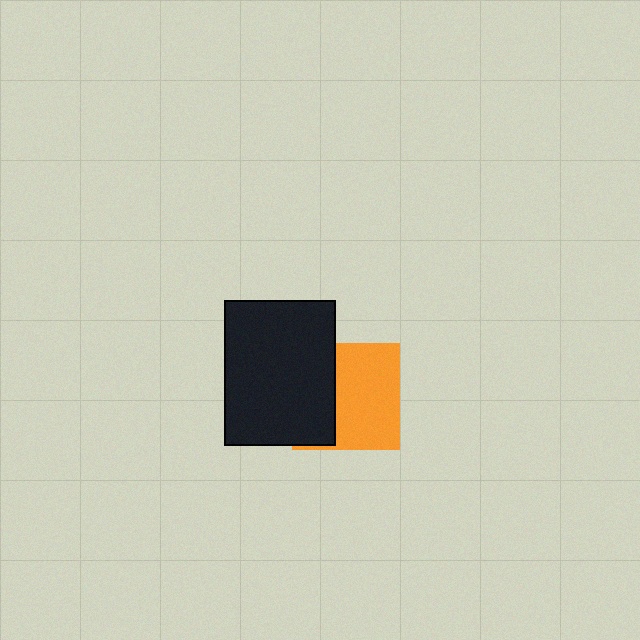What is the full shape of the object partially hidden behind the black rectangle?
The partially hidden object is an orange square.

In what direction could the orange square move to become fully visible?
The orange square could move right. That would shift it out from behind the black rectangle entirely.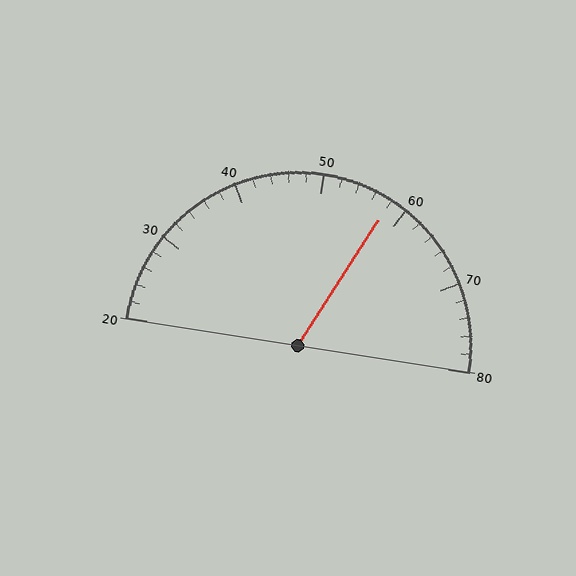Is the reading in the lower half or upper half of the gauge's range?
The reading is in the upper half of the range (20 to 80).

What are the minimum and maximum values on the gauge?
The gauge ranges from 20 to 80.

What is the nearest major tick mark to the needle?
The nearest major tick mark is 60.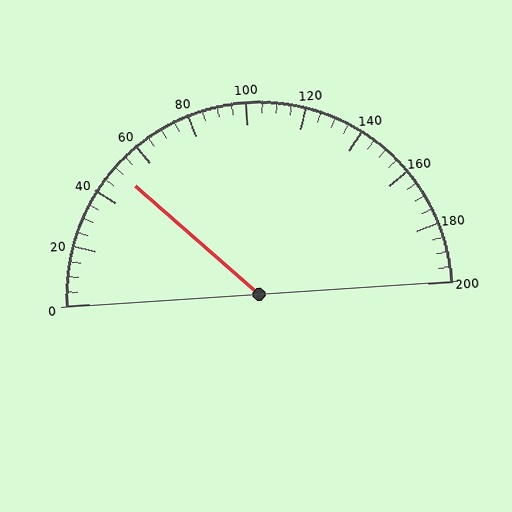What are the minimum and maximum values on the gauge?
The gauge ranges from 0 to 200.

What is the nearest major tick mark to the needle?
The nearest major tick mark is 40.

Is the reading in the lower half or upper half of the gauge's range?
The reading is in the lower half of the range (0 to 200).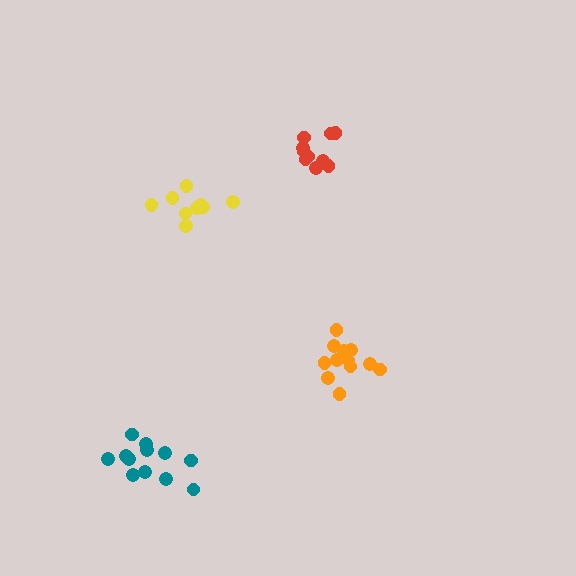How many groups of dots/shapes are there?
There are 4 groups.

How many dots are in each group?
Group 1: 13 dots, Group 2: 10 dots, Group 3: 12 dots, Group 4: 9 dots (44 total).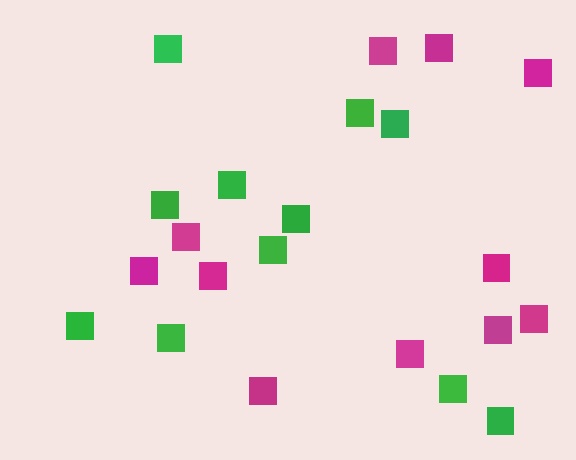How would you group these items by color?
There are 2 groups: one group of green squares (11) and one group of magenta squares (11).